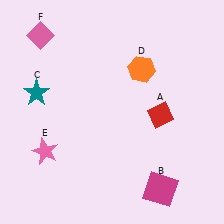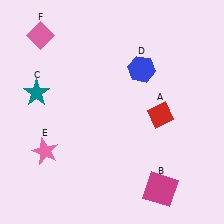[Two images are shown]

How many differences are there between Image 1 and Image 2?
There is 1 difference between the two images.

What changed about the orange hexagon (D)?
In Image 1, D is orange. In Image 2, it changed to blue.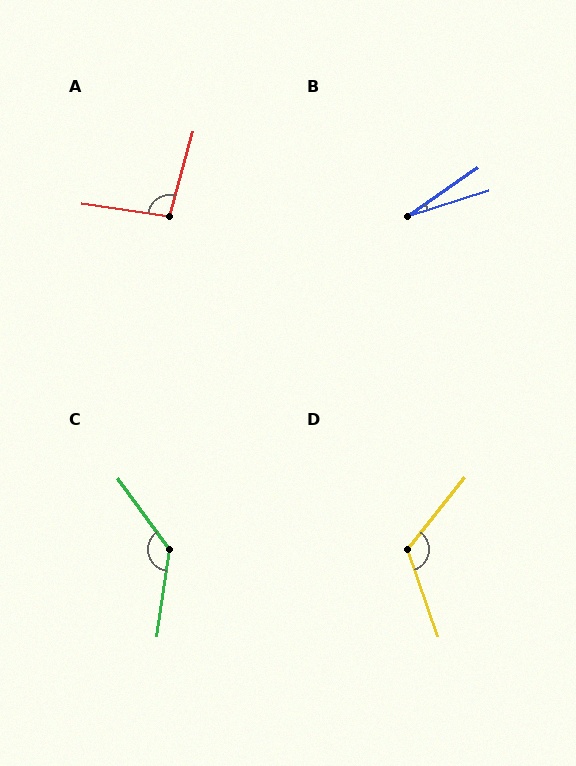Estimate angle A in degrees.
Approximately 97 degrees.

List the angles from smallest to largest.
B (17°), A (97°), D (122°), C (136°).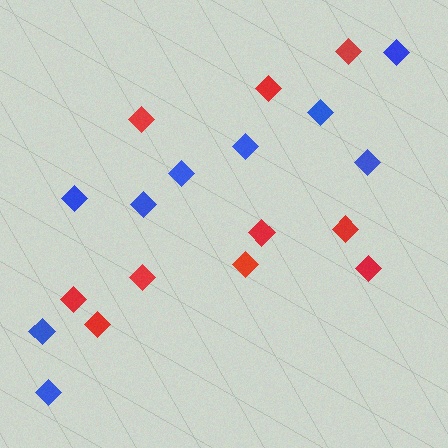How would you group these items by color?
There are 2 groups: one group of red diamonds (10) and one group of blue diamonds (9).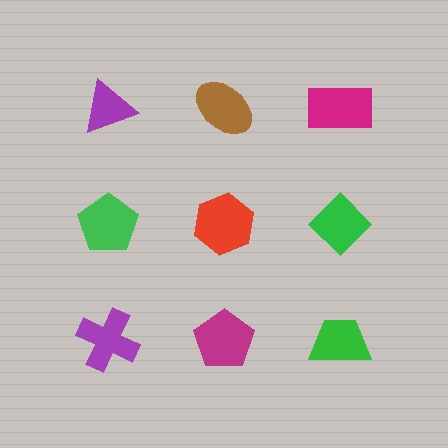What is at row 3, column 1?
A purple cross.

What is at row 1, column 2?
A brown ellipse.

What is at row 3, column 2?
A magenta pentagon.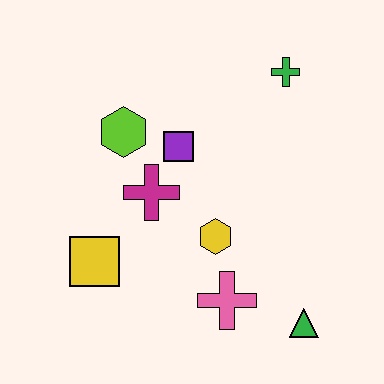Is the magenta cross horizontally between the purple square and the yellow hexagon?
No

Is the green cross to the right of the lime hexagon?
Yes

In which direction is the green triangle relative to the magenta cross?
The green triangle is to the right of the magenta cross.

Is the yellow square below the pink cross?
No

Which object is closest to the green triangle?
The pink cross is closest to the green triangle.